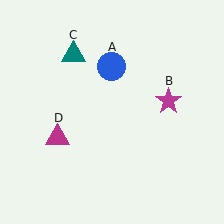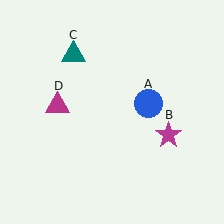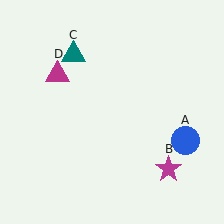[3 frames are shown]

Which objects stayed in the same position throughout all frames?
Teal triangle (object C) remained stationary.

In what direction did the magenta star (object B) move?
The magenta star (object B) moved down.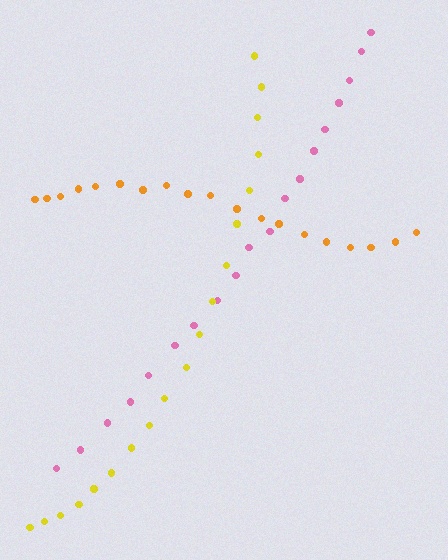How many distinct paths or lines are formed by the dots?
There are 3 distinct paths.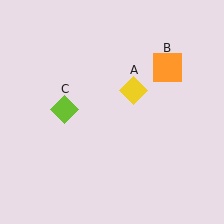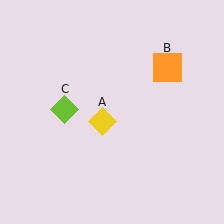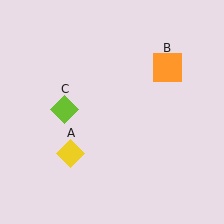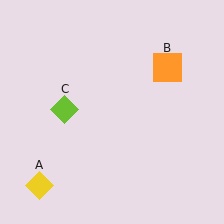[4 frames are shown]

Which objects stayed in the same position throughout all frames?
Orange square (object B) and lime diamond (object C) remained stationary.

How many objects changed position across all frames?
1 object changed position: yellow diamond (object A).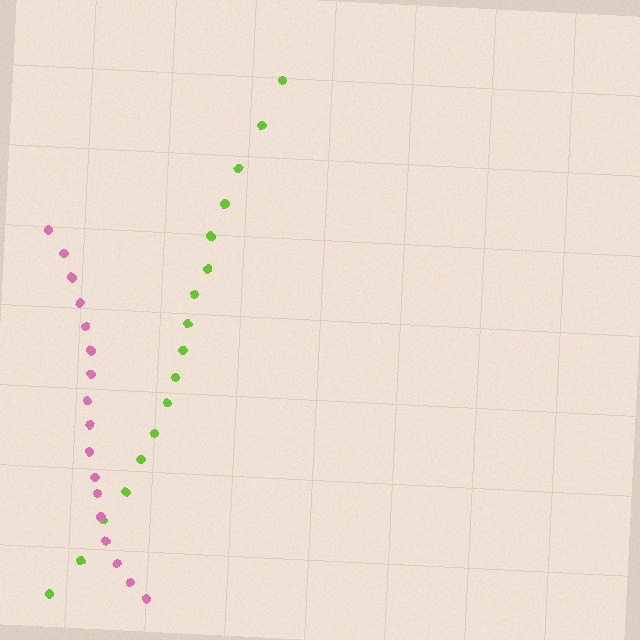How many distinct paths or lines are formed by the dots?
There are 2 distinct paths.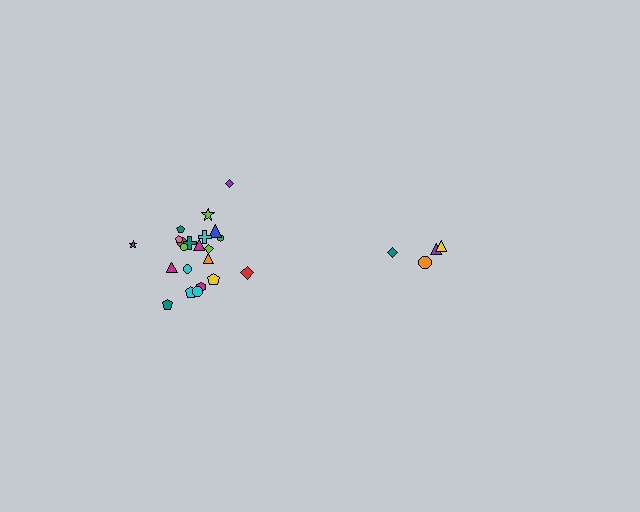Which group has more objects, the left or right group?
The left group.